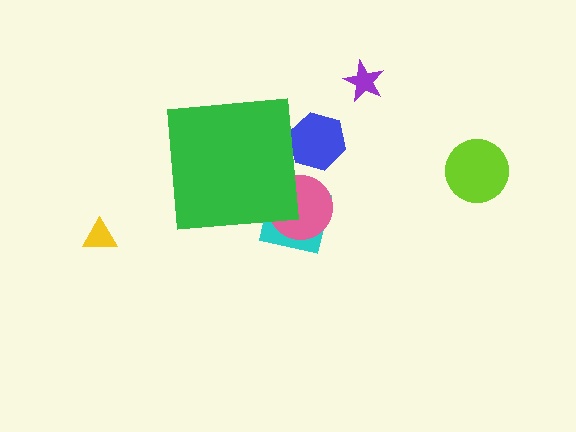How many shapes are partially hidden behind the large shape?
3 shapes are partially hidden.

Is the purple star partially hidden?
No, the purple star is fully visible.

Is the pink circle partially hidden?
Yes, the pink circle is partially hidden behind the green square.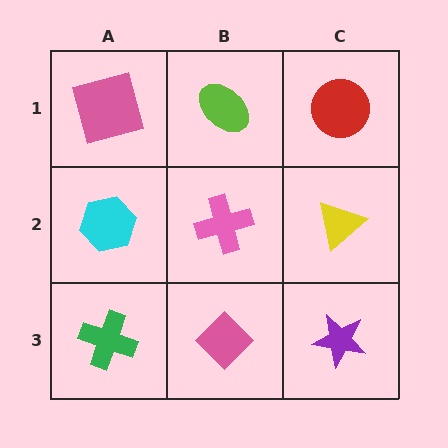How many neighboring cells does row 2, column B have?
4.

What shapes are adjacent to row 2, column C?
A red circle (row 1, column C), a purple star (row 3, column C), a pink cross (row 2, column B).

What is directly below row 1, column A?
A cyan hexagon.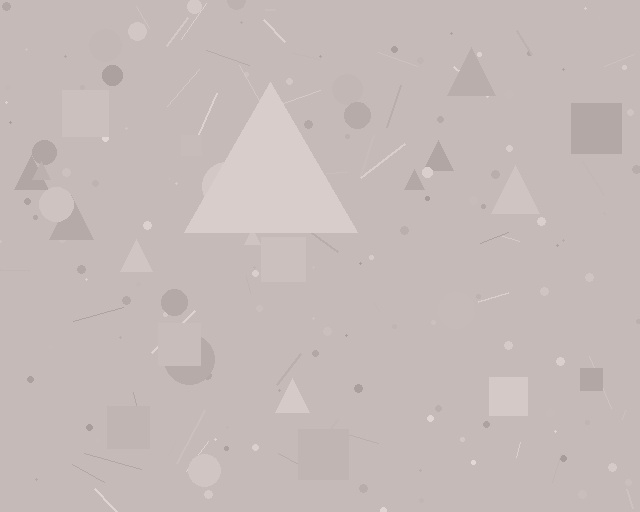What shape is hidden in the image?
A triangle is hidden in the image.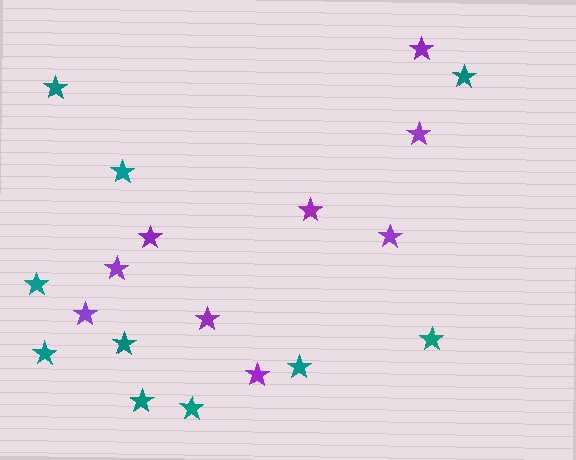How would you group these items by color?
There are 2 groups: one group of purple stars (9) and one group of teal stars (10).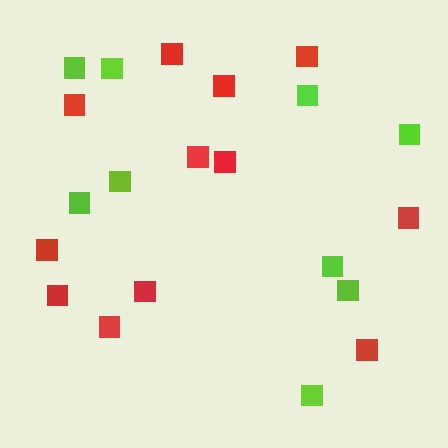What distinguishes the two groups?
There are 2 groups: one group of lime squares (9) and one group of red squares (12).